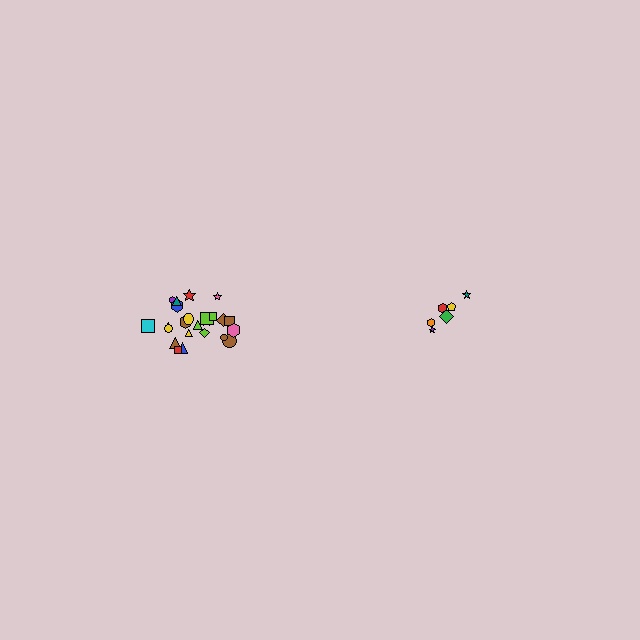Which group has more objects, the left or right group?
The left group.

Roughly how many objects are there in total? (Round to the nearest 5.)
Roughly 30 objects in total.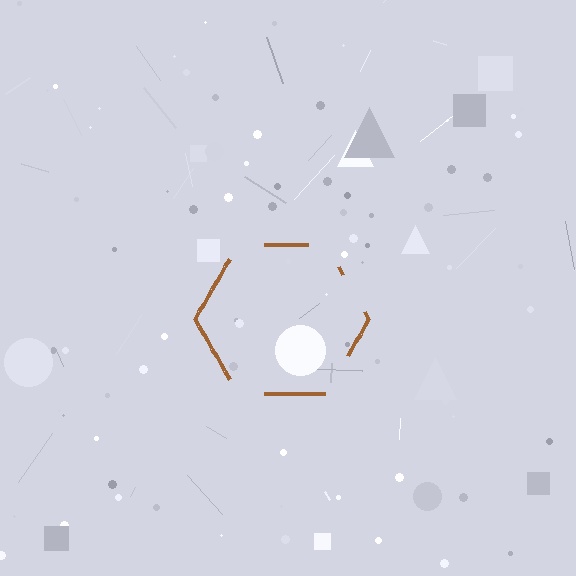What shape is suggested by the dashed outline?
The dashed outline suggests a hexagon.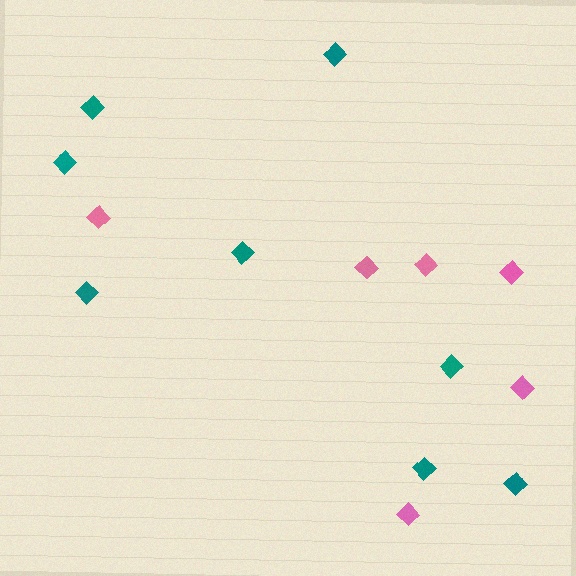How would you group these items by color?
There are 2 groups: one group of teal diamonds (8) and one group of pink diamonds (6).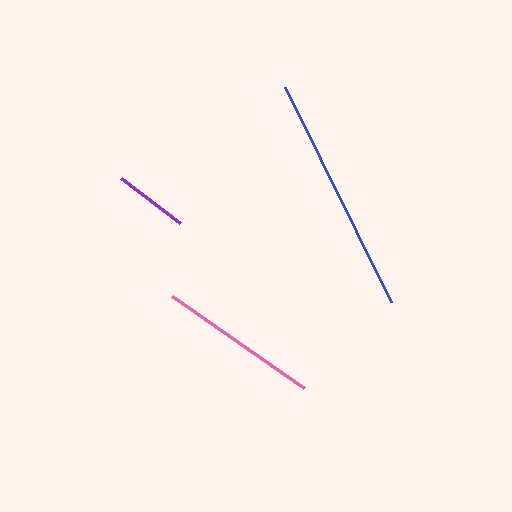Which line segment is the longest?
The blue line is the longest at approximately 239 pixels.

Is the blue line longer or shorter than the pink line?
The blue line is longer than the pink line.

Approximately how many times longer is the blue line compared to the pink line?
The blue line is approximately 1.5 times the length of the pink line.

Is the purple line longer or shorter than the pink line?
The pink line is longer than the purple line.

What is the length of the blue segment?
The blue segment is approximately 239 pixels long.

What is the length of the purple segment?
The purple segment is approximately 74 pixels long.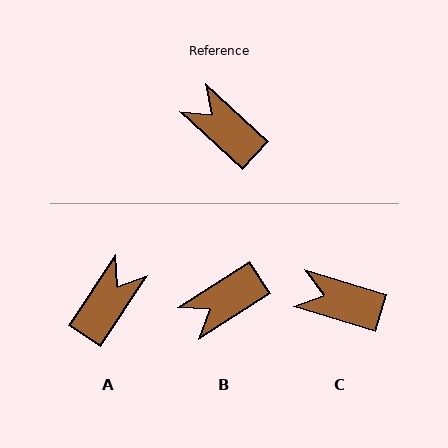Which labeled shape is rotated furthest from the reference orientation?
A, about 81 degrees away.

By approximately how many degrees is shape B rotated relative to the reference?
Approximately 76 degrees counter-clockwise.